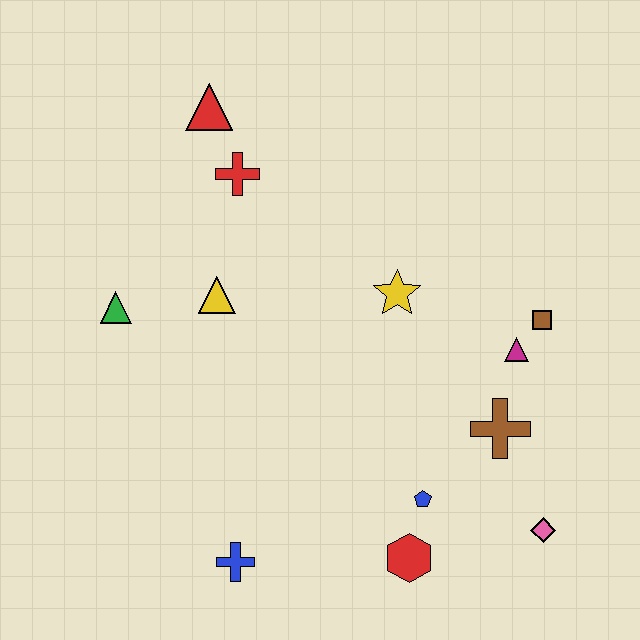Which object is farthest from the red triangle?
The pink diamond is farthest from the red triangle.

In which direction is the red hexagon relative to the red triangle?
The red hexagon is below the red triangle.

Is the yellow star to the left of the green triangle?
No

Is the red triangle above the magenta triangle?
Yes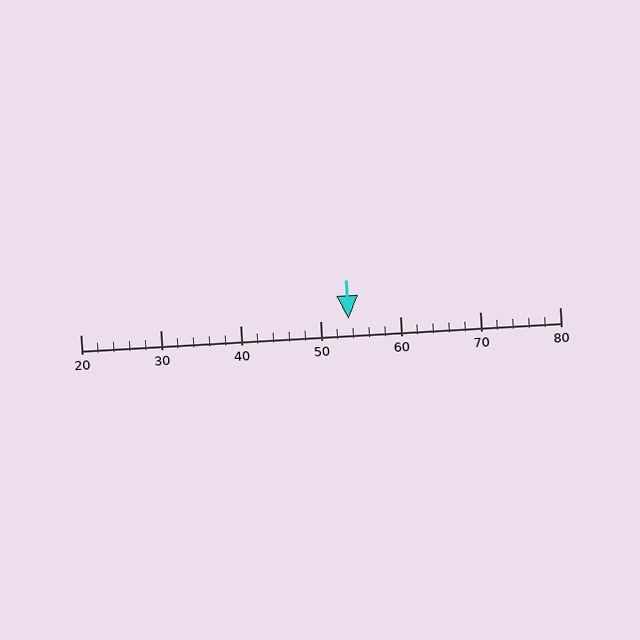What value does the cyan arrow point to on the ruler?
The cyan arrow points to approximately 54.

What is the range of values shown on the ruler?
The ruler shows values from 20 to 80.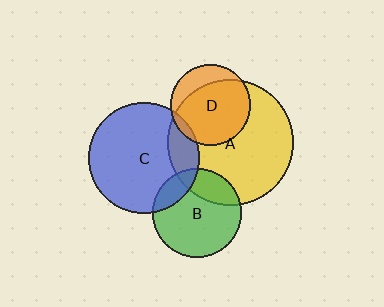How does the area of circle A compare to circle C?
Approximately 1.3 times.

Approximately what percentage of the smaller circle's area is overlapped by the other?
Approximately 15%.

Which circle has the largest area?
Circle A (yellow).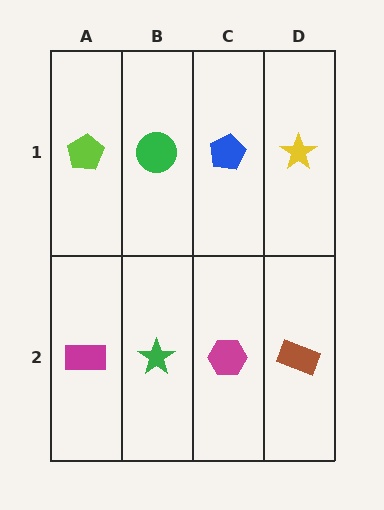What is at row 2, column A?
A magenta rectangle.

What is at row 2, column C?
A magenta hexagon.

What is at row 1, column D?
A yellow star.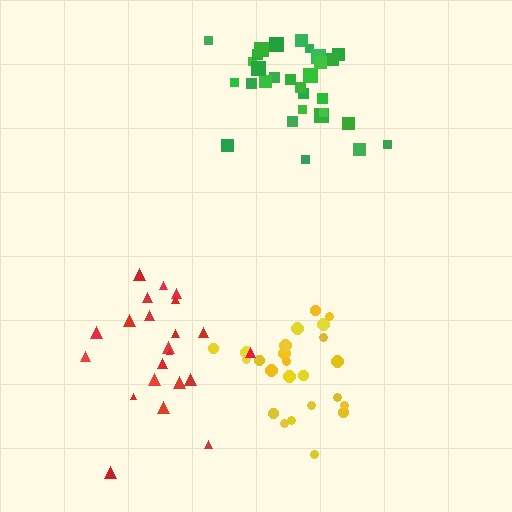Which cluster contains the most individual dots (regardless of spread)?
Green (32).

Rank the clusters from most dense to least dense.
green, yellow, red.